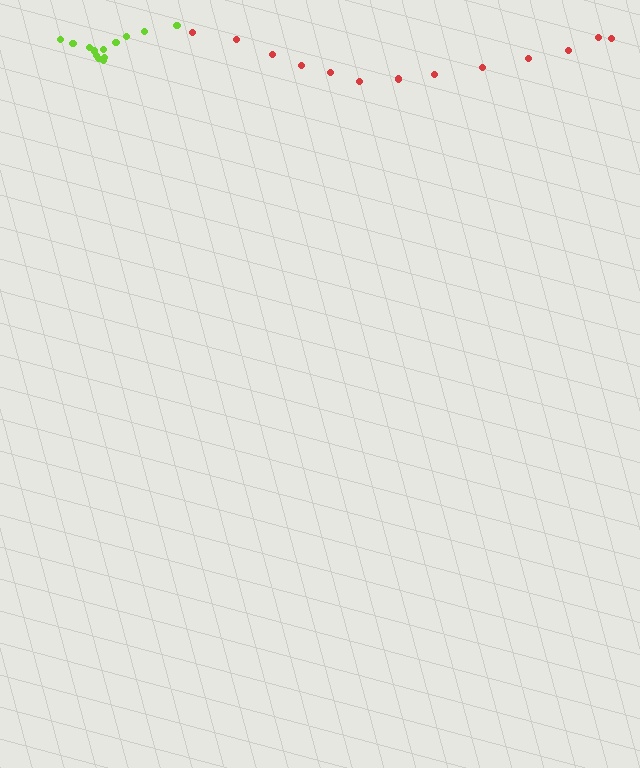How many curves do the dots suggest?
There are 2 distinct paths.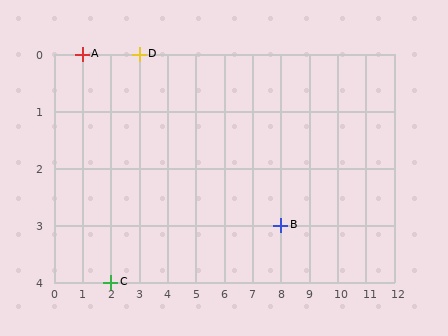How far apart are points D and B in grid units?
Points D and B are 5 columns and 3 rows apart (about 5.8 grid units diagonally).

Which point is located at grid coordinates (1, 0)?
Point A is at (1, 0).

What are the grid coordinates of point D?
Point D is at grid coordinates (3, 0).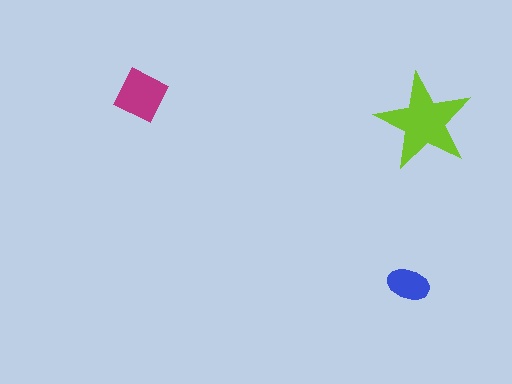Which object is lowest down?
The blue ellipse is bottommost.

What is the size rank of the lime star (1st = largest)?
1st.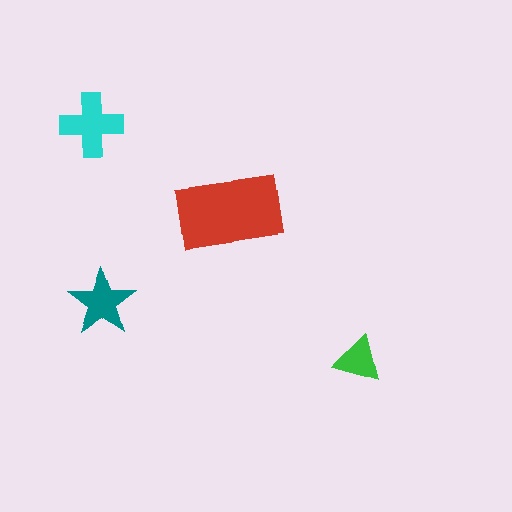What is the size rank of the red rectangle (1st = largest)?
1st.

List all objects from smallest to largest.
The green triangle, the teal star, the cyan cross, the red rectangle.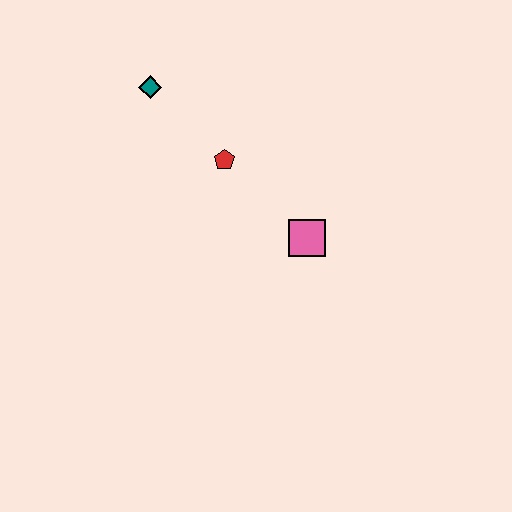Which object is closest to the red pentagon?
The teal diamond is closest to the red pentagon.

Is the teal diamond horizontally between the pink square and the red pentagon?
No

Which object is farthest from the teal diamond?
The pink square is farthest from the teal diamond.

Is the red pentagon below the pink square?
No